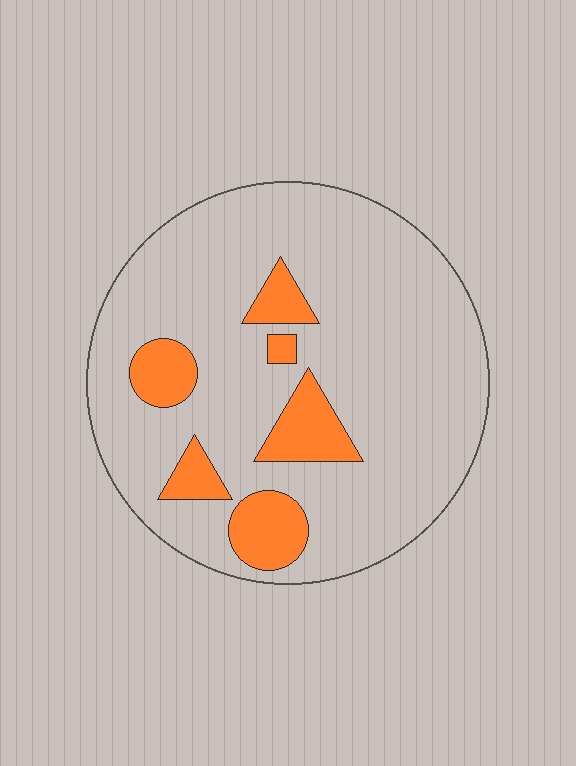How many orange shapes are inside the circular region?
6.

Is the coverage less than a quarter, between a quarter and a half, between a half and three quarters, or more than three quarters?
Less than a quarter.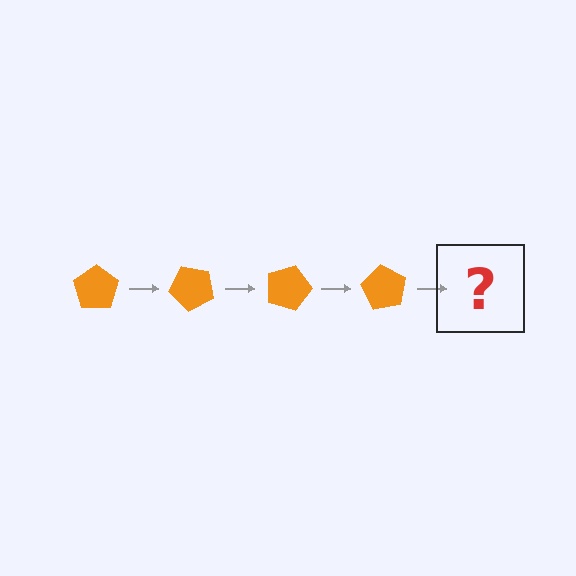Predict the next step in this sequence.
The next step is an orange pentagon rotated 180 degrees.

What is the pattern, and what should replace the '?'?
The pattern is that the pentagon rotates 45 degrees each step. The '?' should be an orange pentagon rotated 180 degrees.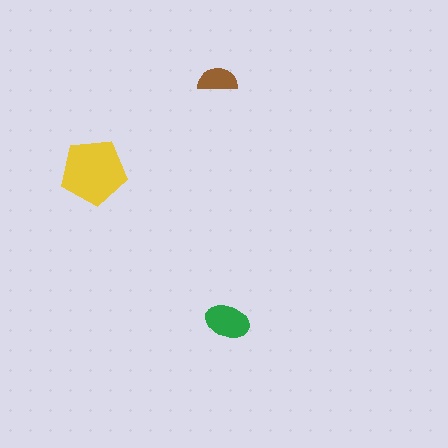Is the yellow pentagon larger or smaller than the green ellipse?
Larger.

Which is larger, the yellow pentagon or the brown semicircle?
The yellow pentagon.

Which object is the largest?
The yellow pentagon.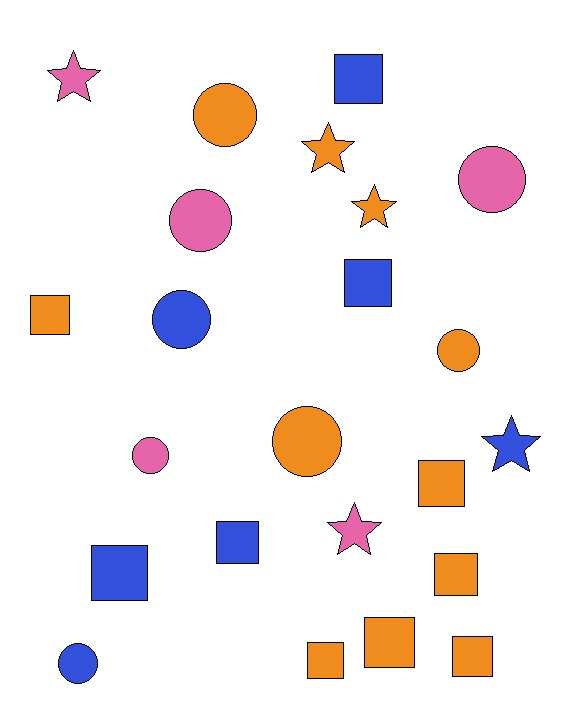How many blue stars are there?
There is 1 blue star.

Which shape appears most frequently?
Square, with 10 objects.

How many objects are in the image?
There are 23 objects.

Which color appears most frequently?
Orange, with 11 objects.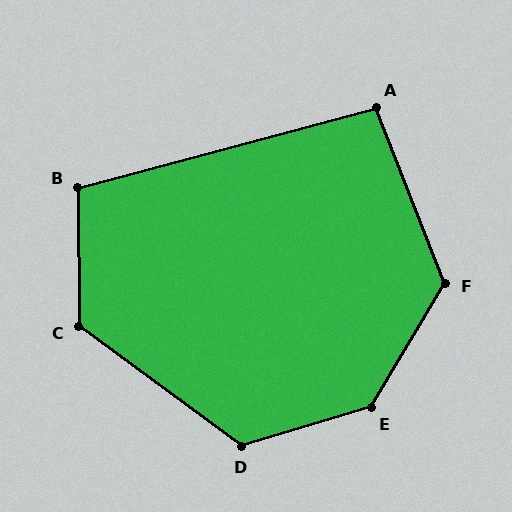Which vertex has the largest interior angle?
E, at approximately 137 degrees.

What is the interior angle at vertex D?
Approximately 127 degrees (obtuse).